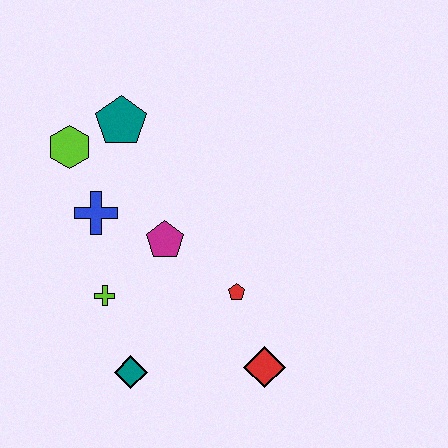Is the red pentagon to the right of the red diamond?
No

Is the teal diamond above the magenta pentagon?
No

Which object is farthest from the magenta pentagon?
The red diamond is farthest from the magenta pentagon.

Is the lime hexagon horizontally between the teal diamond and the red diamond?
No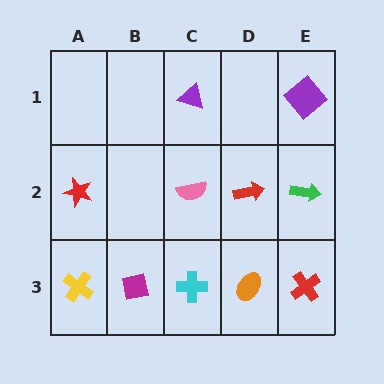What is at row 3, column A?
A yellow cross.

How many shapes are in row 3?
5 shapes.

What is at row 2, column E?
A green arrow.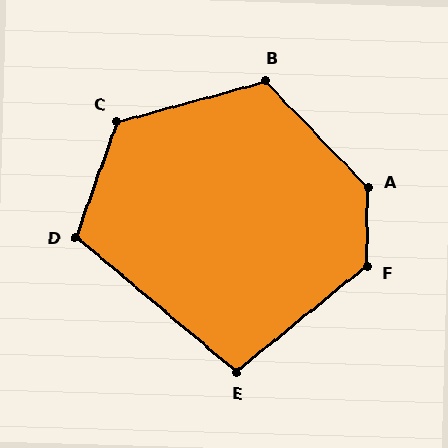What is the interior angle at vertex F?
Approximately 130 degrees (obtuse).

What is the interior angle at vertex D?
Approximately 111 degrees (obtuse).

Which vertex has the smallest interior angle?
E, at approximately 101 degrees.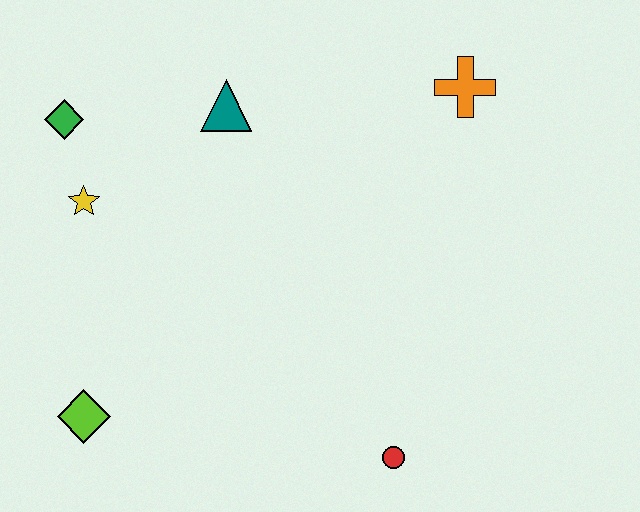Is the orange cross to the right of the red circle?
Yes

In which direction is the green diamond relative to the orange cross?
The green diamond is to the left of the orange cross.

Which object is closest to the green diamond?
The yellow star is closest to the green diamond.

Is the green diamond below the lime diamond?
No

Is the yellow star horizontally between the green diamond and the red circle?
Yes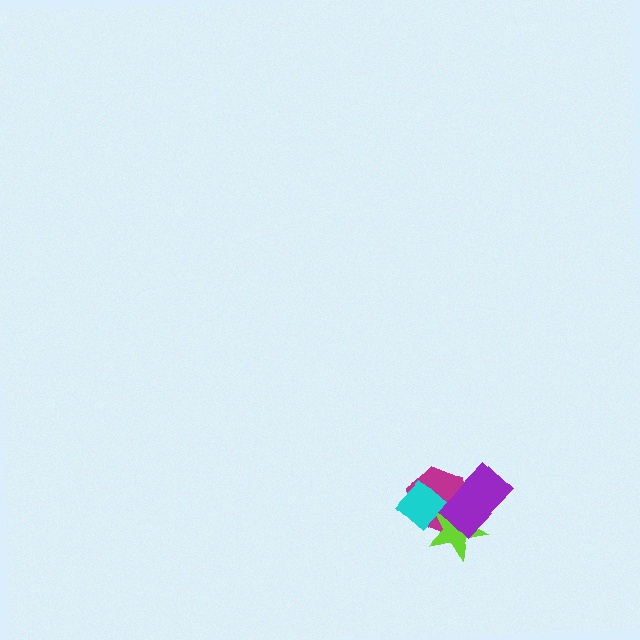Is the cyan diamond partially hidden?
No, no other shape covers it.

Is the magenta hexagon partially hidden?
Yes, it is partially covered by another shape.